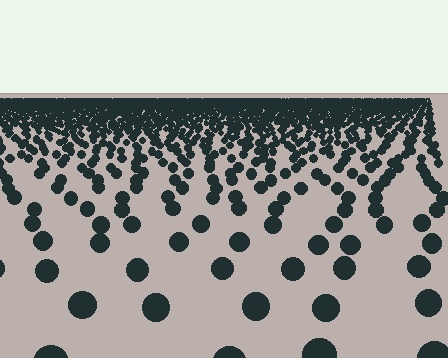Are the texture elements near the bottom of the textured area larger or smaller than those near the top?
Larger. Near the bottom, elements are closer to the viewer and appear at a bigger on-screen size.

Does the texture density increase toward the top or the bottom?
Density increases toward the top.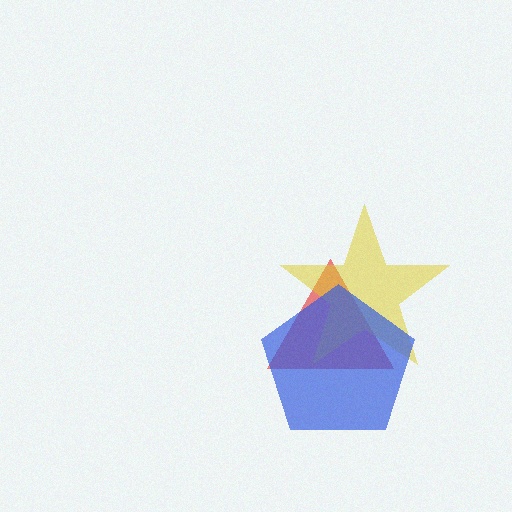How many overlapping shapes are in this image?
There are 3 overlapping shapes in the image.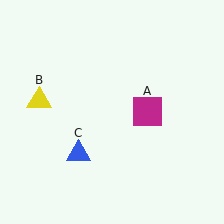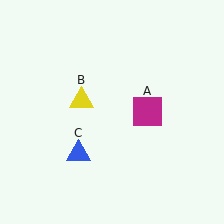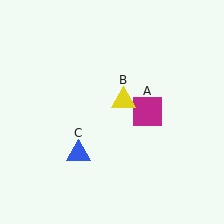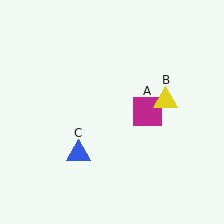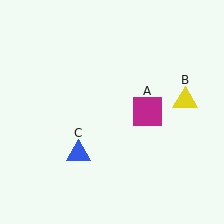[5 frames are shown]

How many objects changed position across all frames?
1 object changed position: yellow triangle (object B).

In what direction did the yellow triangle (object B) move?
The yellow triangle (object B) moved right.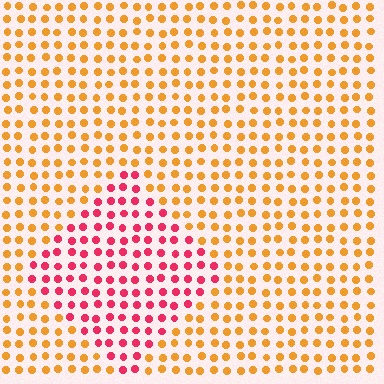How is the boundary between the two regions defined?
The boundary is defined purely by a slight shift in hue (about 52 degrees). Spacing, size, and orientation are identical on both sides.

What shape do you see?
I see a diamond.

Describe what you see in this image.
The image is filled with small orange elements in a uniform arrangement. A diamond-shaped region is visible where the elements are tinted to a slightly different hue, forming a subtle color boundary.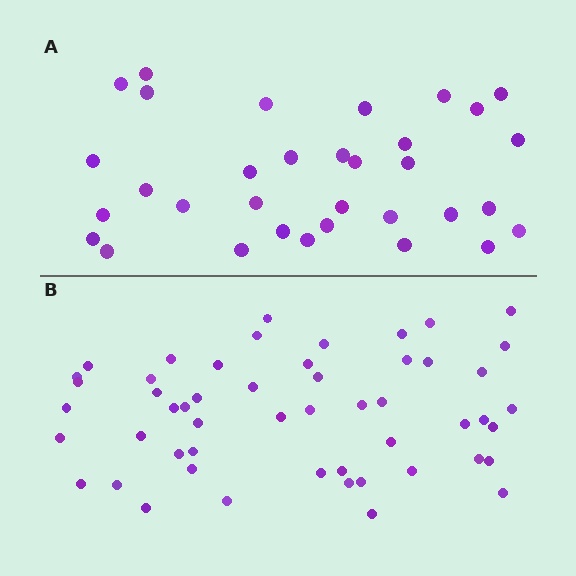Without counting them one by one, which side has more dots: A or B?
Region B (the bottom region) has more dots.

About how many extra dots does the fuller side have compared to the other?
Region B has approximately 20 more dots than region A.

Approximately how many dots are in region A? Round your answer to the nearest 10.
About 30 dots. (The exact count is 33, which rounds to 30.)